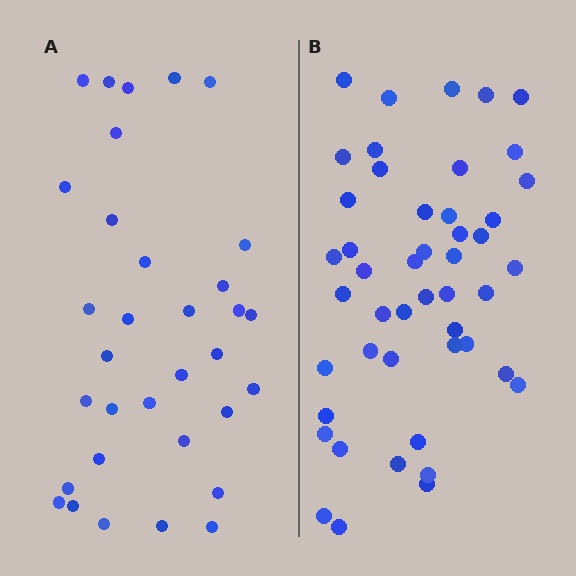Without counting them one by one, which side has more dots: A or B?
Region B (the right region) has more dots.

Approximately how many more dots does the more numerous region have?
Region B has approximately 15 more dots than region A.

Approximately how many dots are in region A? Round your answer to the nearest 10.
About 30 dots. (The exact count is 33, which rounds to 30.)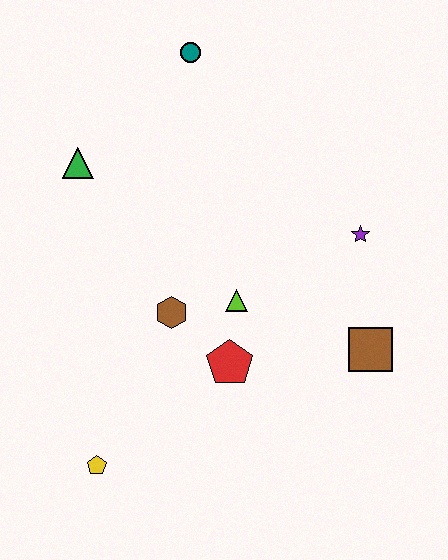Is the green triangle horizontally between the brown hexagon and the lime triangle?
No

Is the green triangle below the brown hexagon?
No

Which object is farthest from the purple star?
The yellow pentagon is farthest from the purple star.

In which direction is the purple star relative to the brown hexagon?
The purple star is to the right of the brown hexagon.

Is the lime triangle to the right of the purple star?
No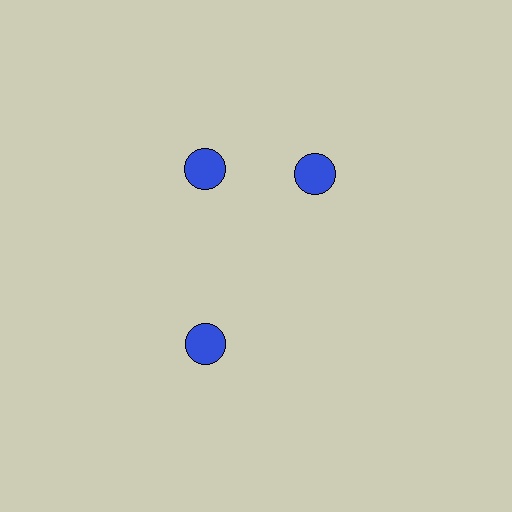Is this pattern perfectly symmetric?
No. The 3 blue circles are arranged in a ring, but one element near the 3 o'clock position is rotated out of alignment along the ring, breaking the 3-fold rotational symmetry.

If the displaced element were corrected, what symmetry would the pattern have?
It would have 3-fold rotational symmetry — the pattern would map onto itself every 120 degrees.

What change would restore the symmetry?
The symmetry would be restored by rotating it back into even spacing with its neighbors so that all 3 circles sit at equal angles and equal distance from the center.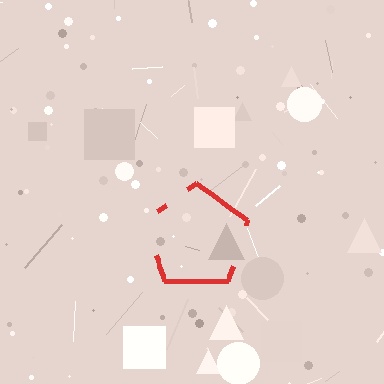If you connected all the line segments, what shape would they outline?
They would outline a pentagon.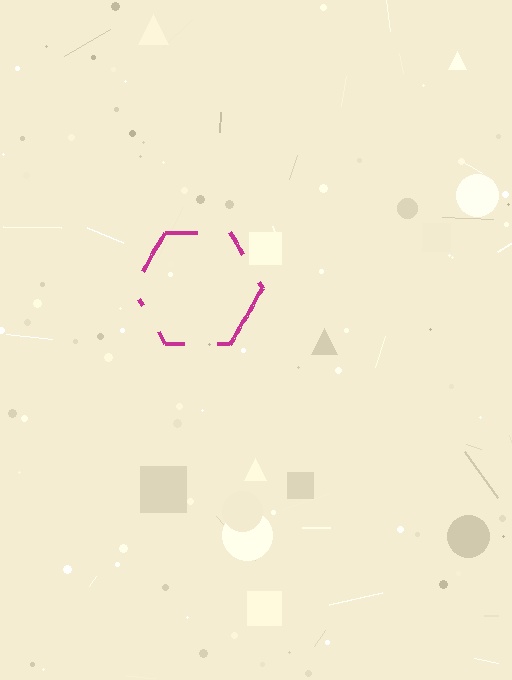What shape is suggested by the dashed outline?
The dashed outline suggests a hexagon.